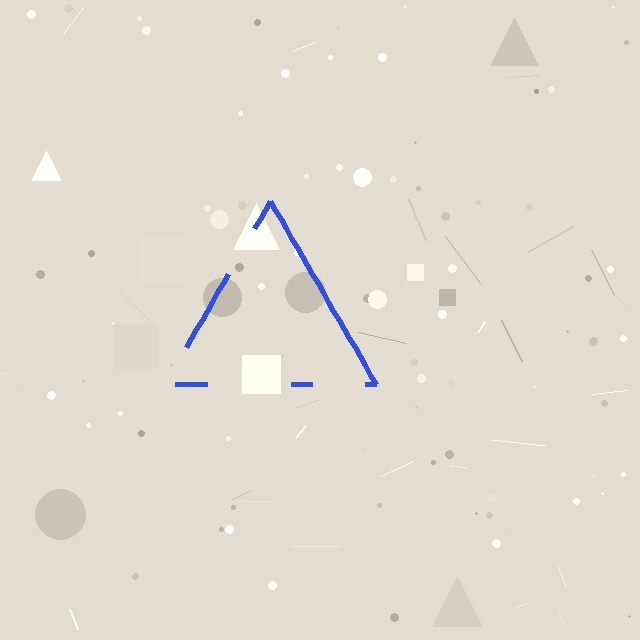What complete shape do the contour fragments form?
The contour fragments form a triangle.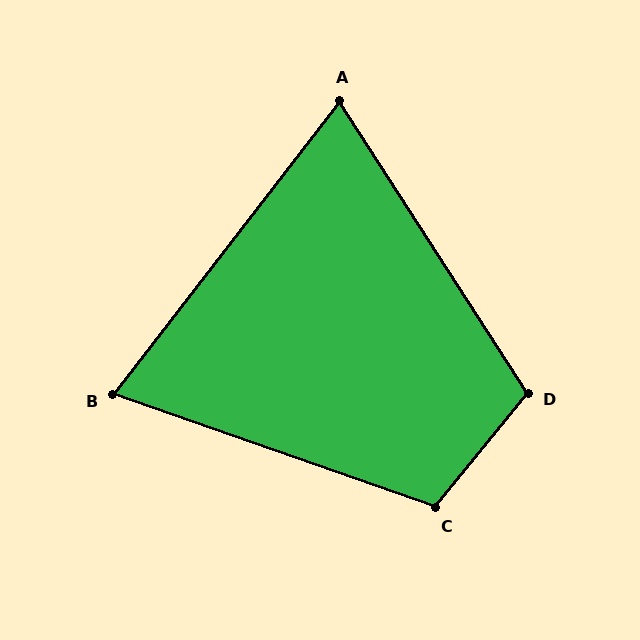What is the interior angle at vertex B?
Approximately 72 degrees (acute).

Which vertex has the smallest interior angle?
A, at approximately 70 degrees.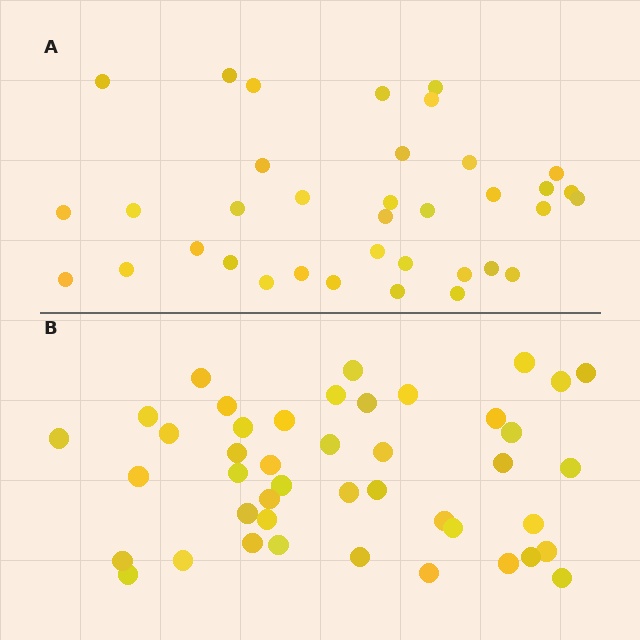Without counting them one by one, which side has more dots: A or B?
Region B (the bottom region) has more dots.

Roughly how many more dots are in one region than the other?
Region B has roughly 8 or so more dots than region A.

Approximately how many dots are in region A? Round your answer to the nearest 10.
About 40 dots. (The exact count is 36, which rounds to 40.)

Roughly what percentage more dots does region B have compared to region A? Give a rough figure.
About 20% more.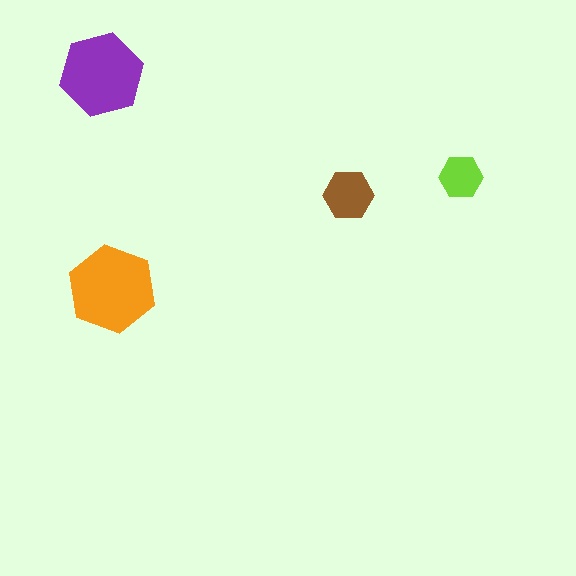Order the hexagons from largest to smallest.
the orange one, the purple one, the brown one, the lime one.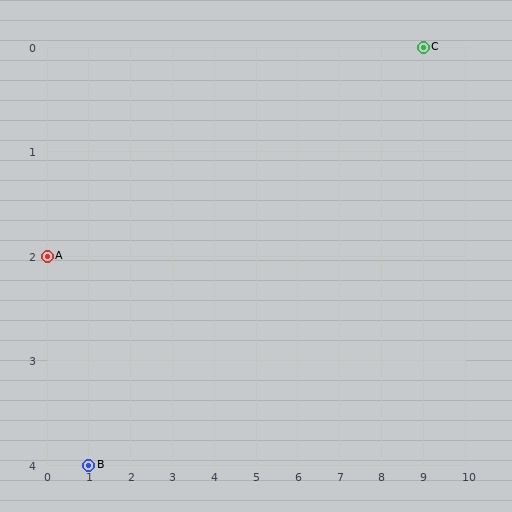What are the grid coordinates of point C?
Point C is at grid coordinates (9, 0).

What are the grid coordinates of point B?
Point B is at grid coordinates (1, 4).